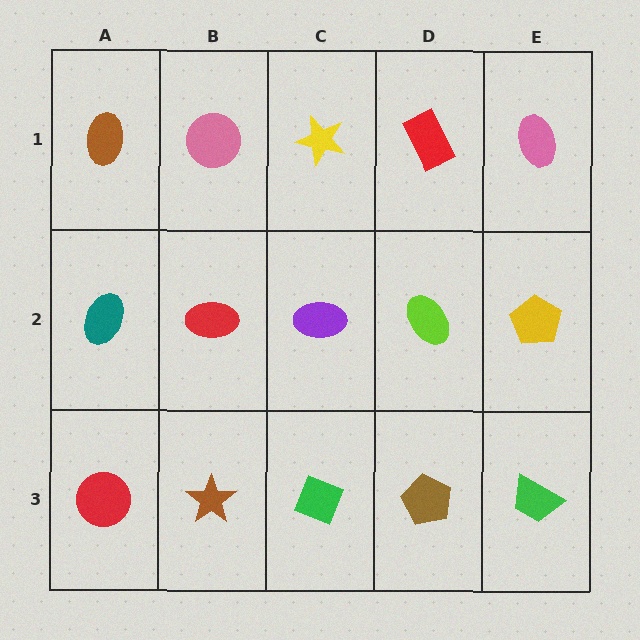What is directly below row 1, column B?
A red ellipse.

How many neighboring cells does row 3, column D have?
3.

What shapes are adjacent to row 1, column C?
A purple ellipse (row 2, column C), a pink circle (row 1, column B), a red rectangle (row 1, column D).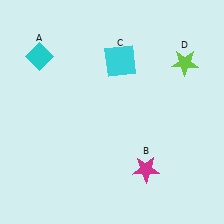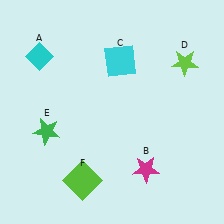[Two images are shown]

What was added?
A green star (E), a lime square (F) were added in Image 2.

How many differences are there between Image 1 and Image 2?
There are 2 differences between the two images.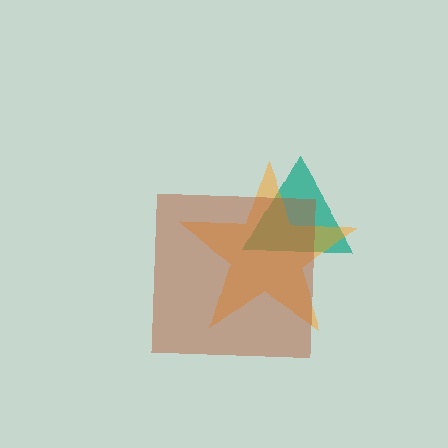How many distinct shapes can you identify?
There are 3 distinct shapes: a teal triangle, an orange star, a brown square.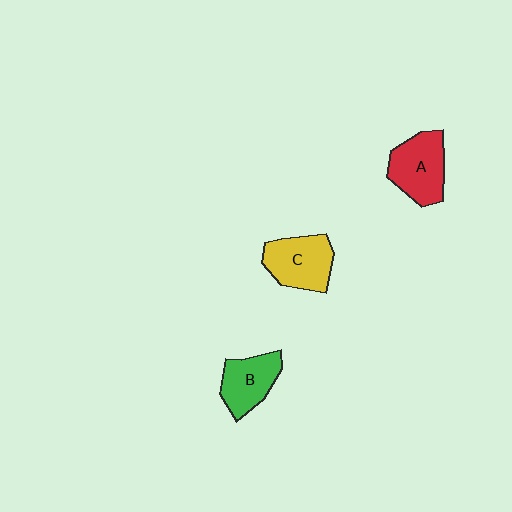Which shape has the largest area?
Shape A (red).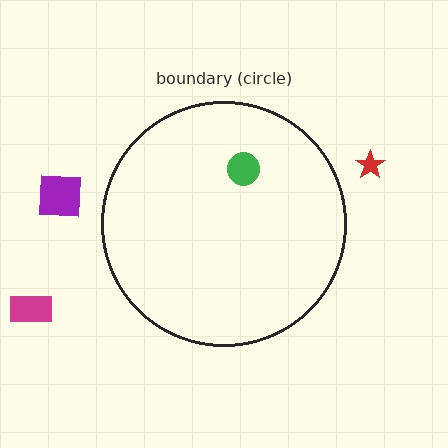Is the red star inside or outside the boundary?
Outside.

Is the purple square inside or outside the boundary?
Outside.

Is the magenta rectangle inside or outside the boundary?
Outside.